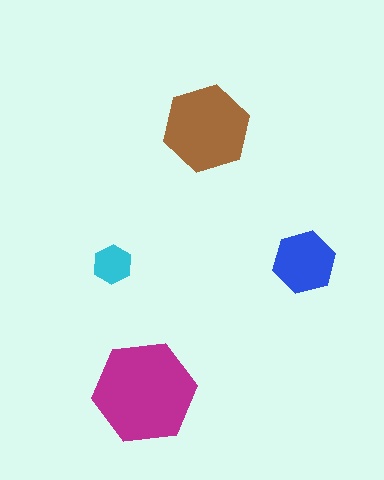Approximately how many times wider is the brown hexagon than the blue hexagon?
About 1.5 times wider.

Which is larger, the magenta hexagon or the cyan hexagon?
The magenta one.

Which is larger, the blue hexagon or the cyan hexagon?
The blue one.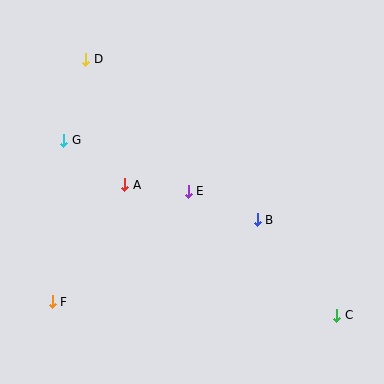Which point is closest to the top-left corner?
Point D is closest to the top-left corner.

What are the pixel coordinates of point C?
Point C is at (337, 315).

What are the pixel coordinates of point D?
Point D is at (86, 59).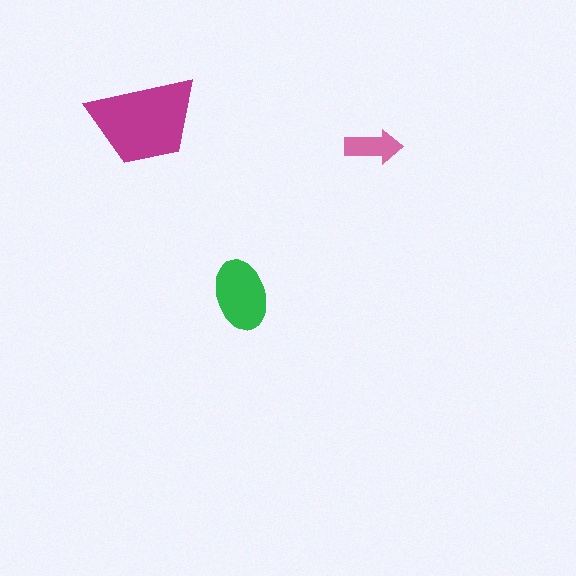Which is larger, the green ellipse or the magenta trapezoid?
The magenta trapezoid.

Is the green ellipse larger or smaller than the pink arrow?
Larger.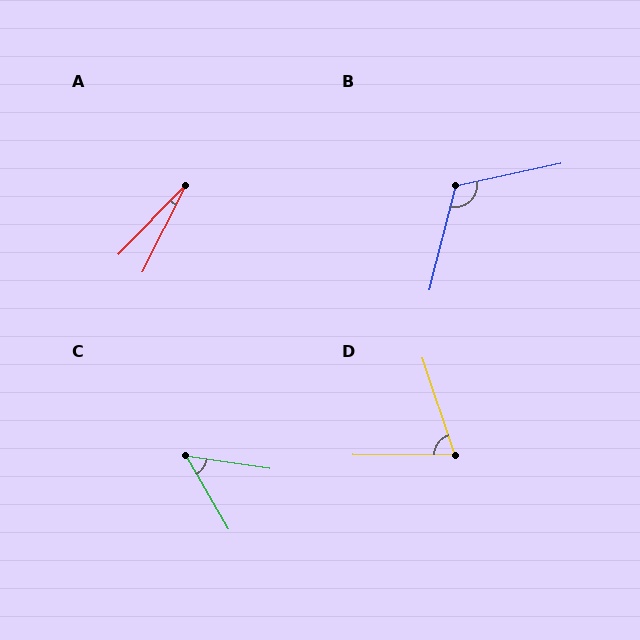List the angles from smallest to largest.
A (18°), C (52°), D (72°), B (116°).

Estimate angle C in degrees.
Approximately 52 degrees.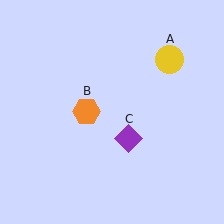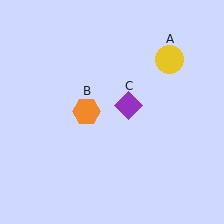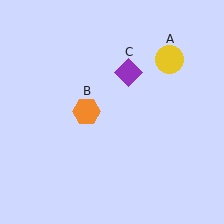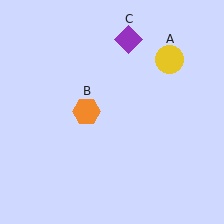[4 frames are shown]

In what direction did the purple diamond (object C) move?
The purple diamond (object C) moved up.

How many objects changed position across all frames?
1 object changed position: purple diamond (object C).